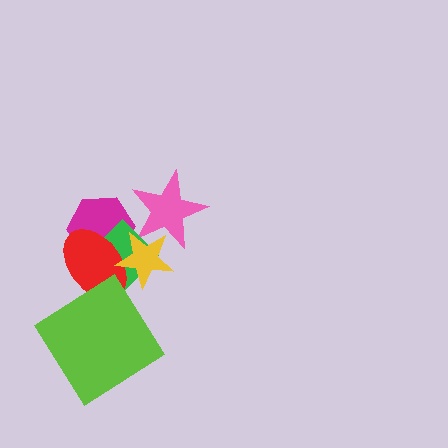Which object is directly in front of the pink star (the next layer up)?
The green diamond is directly in front of the pink star.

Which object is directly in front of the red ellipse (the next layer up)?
The lime diamond is directly in front of the red ellipse.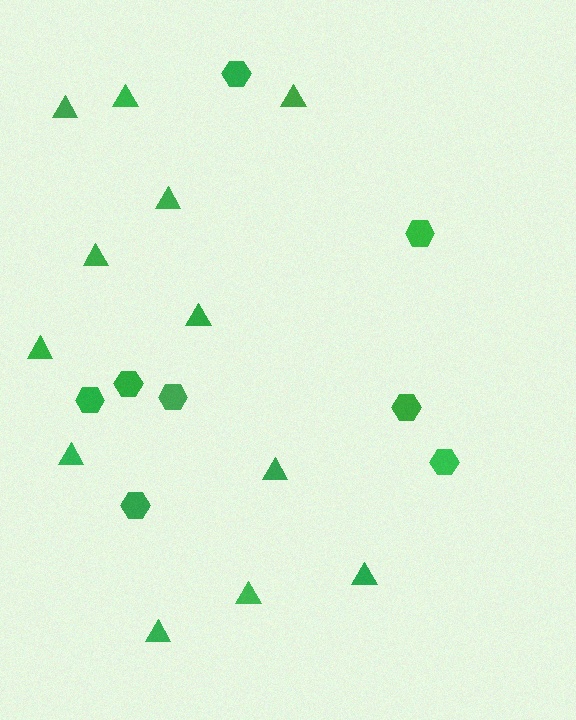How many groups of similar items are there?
There are 2 groups: one group of hexagons (8) and one group of triangles (12).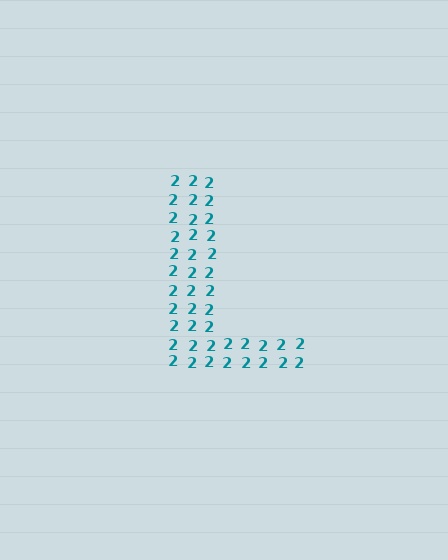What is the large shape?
The large shape is the letter L.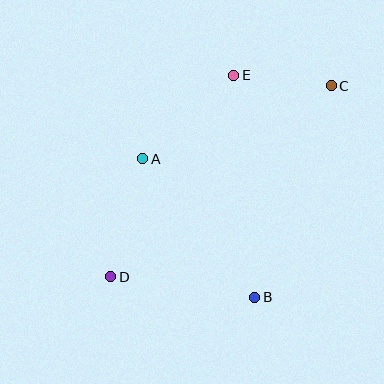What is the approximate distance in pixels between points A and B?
The distance between A and B is approximately 178 pixels.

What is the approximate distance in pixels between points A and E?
The distance between A and E is approximately 123 pixels.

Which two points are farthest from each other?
Points C and D are farthest from each other.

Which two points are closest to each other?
Points C and E are closest to each other.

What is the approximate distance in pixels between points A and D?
The distance between A and D is approximately 122 pixels.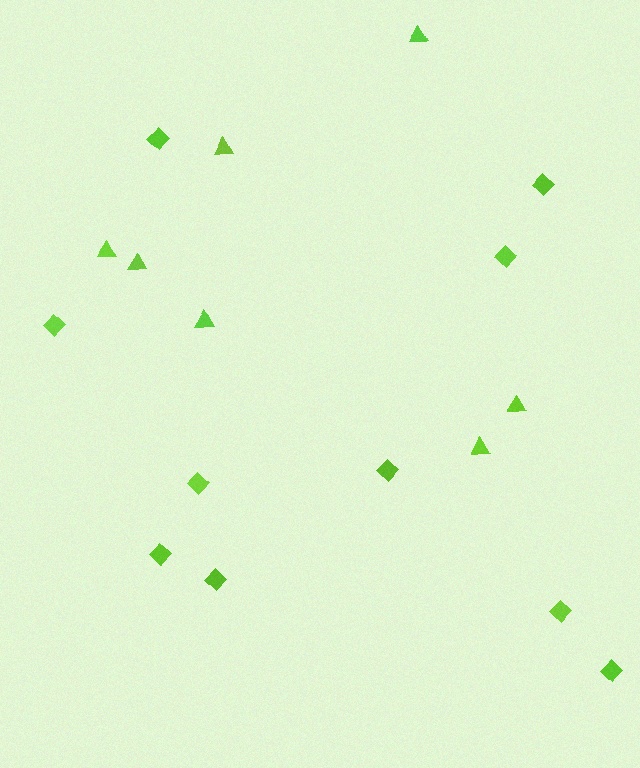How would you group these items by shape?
There are 2 groups: one group of triangles (7) and one group of diamonds (10).